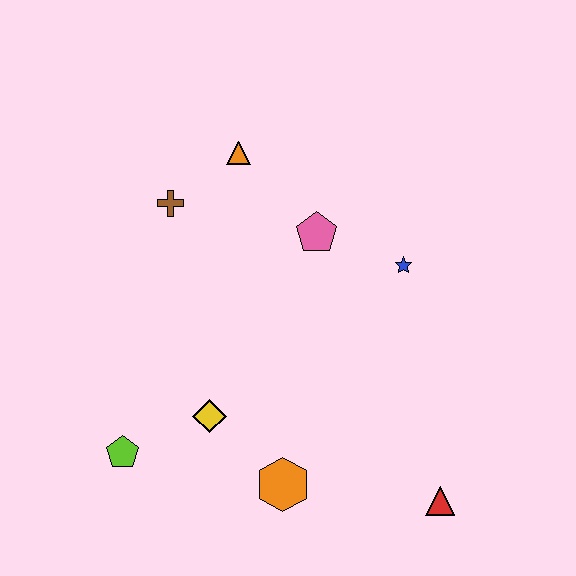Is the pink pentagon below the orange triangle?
Yes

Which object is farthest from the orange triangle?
The red triangle is farthest from the orange triangle.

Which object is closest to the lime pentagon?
The yellow diamond is closest to the lime pentagon.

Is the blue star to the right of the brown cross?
Yes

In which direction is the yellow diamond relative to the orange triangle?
The yellow diamond is below the orange triangle.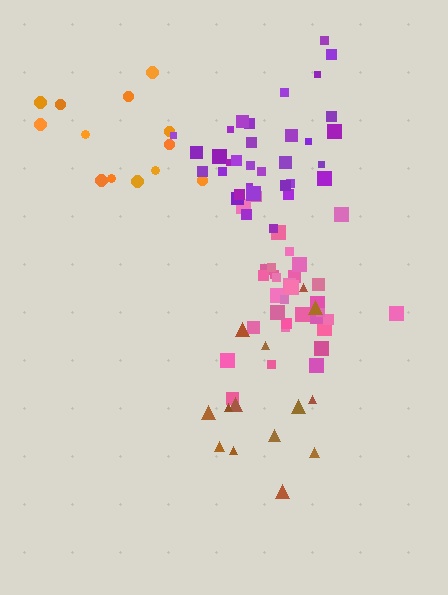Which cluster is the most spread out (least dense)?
Orange.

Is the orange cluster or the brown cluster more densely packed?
Brown.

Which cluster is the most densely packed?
Pink.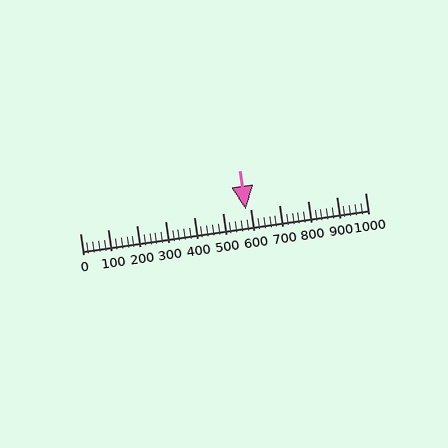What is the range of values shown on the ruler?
The ruler shows values from 0 to 1000.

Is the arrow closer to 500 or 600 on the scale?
The arrow is closer to 600.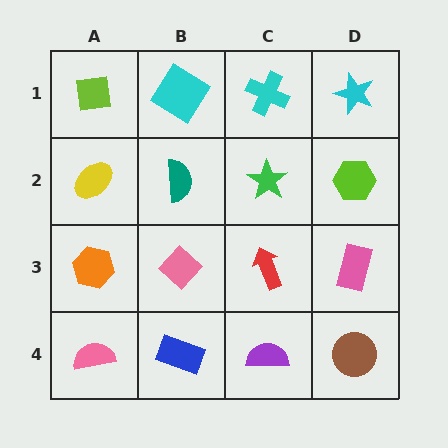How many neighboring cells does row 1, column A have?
2.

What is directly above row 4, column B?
A pink diamond.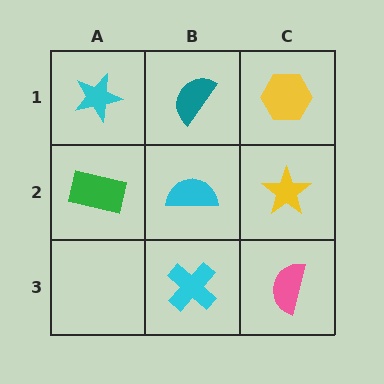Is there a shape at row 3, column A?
No, that cell is empty.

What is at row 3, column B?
A cyan cross.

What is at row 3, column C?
A pink semicircle.